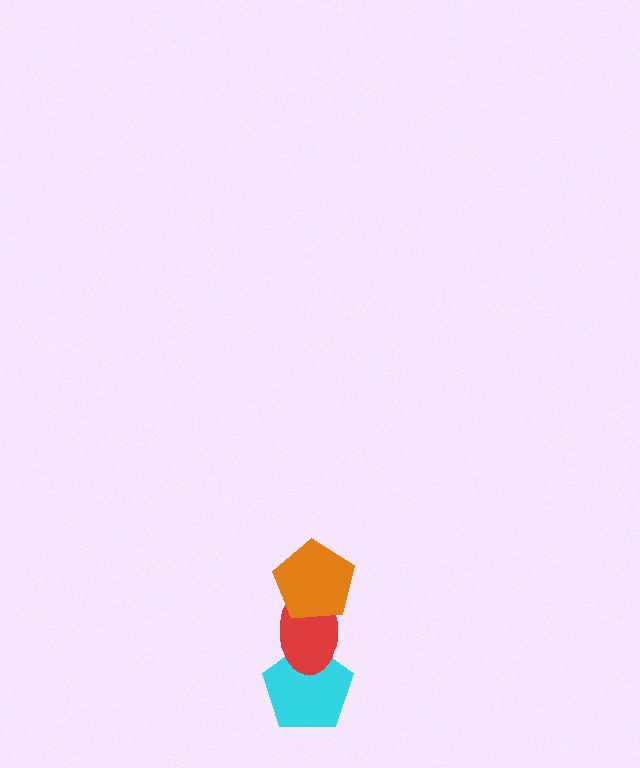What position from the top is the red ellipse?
The red ellipse is 2nd from the top.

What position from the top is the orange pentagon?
The orange pentagon is 1st from the top.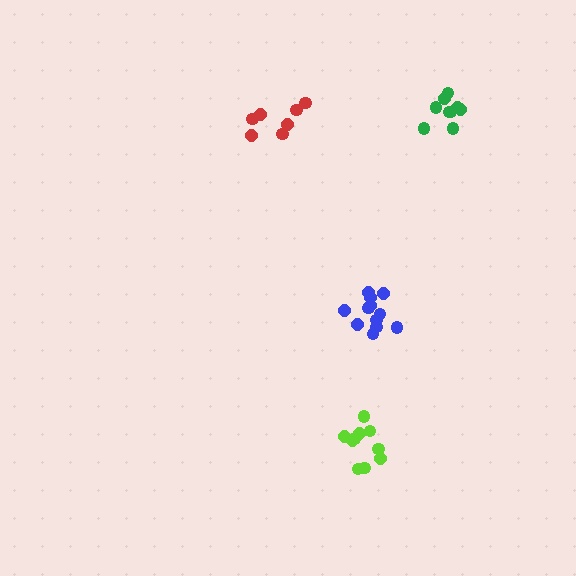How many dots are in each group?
Group 1: 10 dots, Group 2: 9 dots, Group 3: 7 dots, Group 4: 12 dots (38 total).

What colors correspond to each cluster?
The clusters are colored: lime, green, red, blue.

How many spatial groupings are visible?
There are 4 spatial groupings.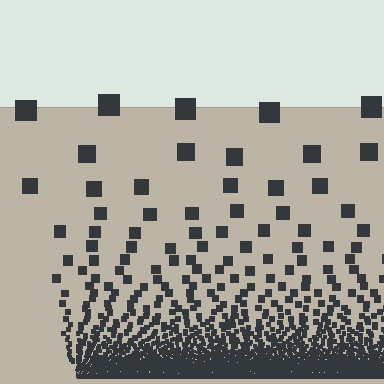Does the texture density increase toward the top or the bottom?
Density increases toward the bottom.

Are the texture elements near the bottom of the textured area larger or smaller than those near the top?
Smaller. The gradient is inverted — elements near the bottom are smaller and denser.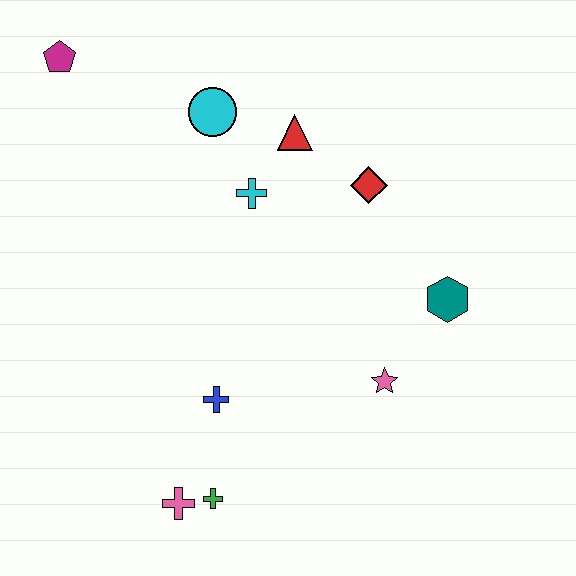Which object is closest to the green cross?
The pink cross is closest to the green cross.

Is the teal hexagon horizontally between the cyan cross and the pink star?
No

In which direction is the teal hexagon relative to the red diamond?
The teal hexagon is below the red diamond.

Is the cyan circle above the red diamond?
Yes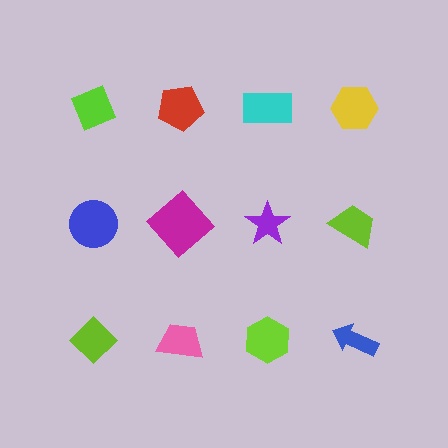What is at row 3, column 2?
A pink trapezoid.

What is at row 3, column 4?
A blue arrow.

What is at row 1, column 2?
A red pentagon.